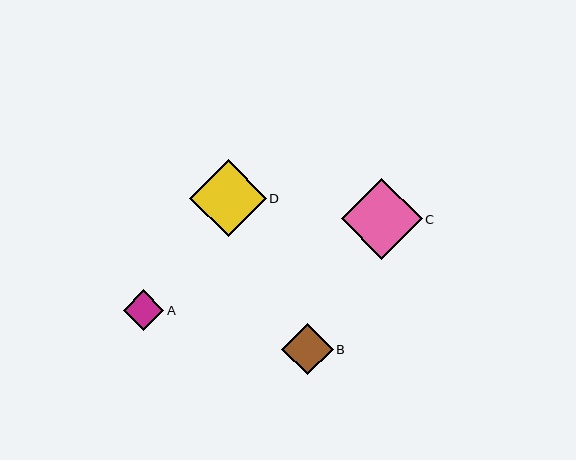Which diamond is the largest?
Diamond C is the largest with a size of approximately 81 pixels.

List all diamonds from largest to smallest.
From largest to smallest: C, D, B, A.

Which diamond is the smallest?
Diamond A is the smallest with a size of approximately 40 pixels.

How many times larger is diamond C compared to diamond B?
Diamond C is approximately 1.6 times the size of diamond B.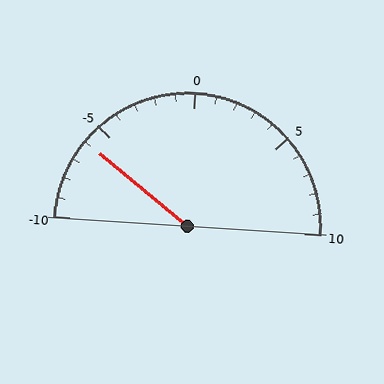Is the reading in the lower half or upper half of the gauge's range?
The reading is in the lower half of the range (-10 to 10).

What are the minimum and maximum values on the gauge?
The gauge ranges from -10 to 10.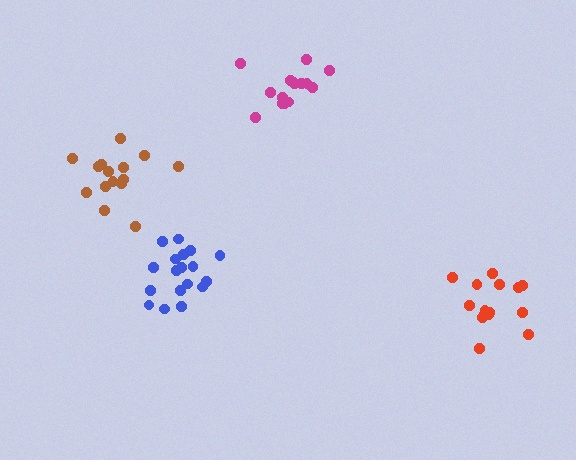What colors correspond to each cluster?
The clusters are colored: brown, red, magenta, blue.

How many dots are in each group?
Group 1: 15 dots, Group 2: 15 dots, Group 3: 15 dots, Group 4: 18 dots (63 total).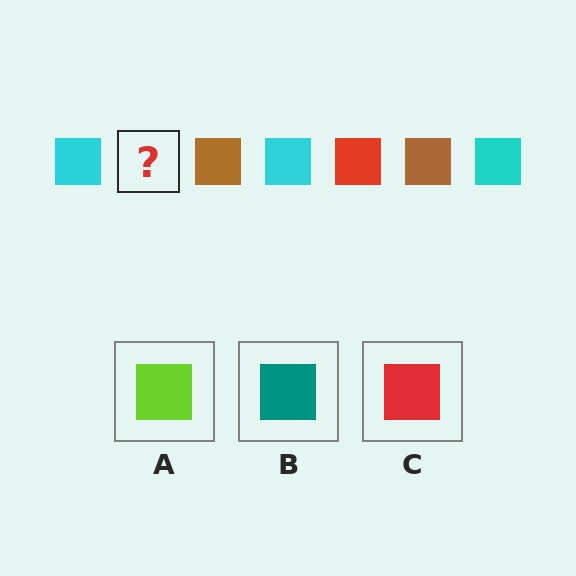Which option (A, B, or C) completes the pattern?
C.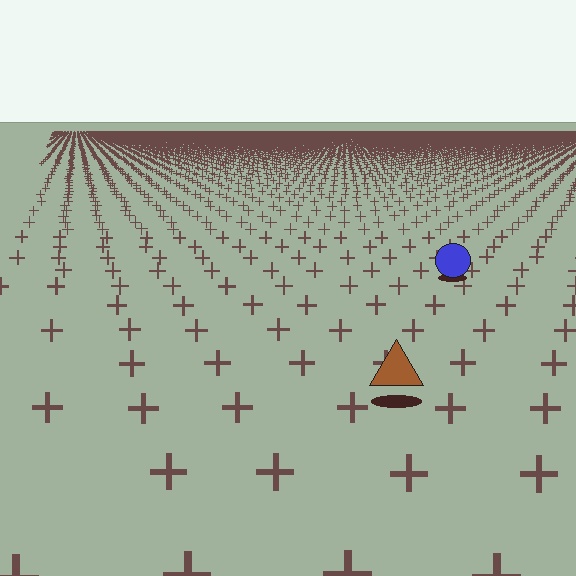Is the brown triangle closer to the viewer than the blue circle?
Yes. The brown triangle is closer — you can tell from the texture gradient: the ground texture is coarser near it.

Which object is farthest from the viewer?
The blue circle is farthest from the viewer. It appears smaller and the ground texture around it is denser.